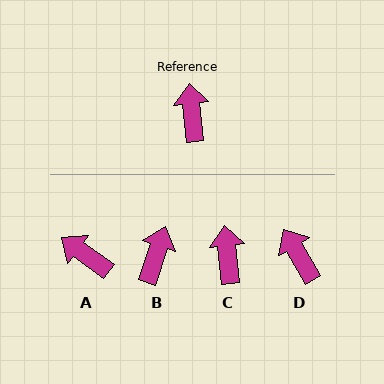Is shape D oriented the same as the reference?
No, it is off by about 25 degrees.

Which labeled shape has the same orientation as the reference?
C.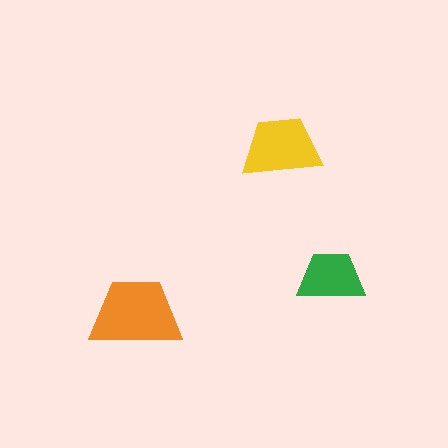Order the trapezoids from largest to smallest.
the orange one, the yellow one, the green one.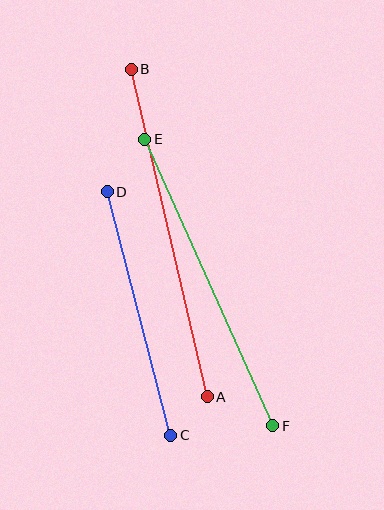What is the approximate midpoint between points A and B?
The midpoint is at approximately (169, 233) pixels.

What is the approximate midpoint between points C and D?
The midpoint is at approximately (139, 313) pixels.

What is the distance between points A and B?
The distance is approximately 336 pixels.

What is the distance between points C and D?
The distance is approximately 252 pixels.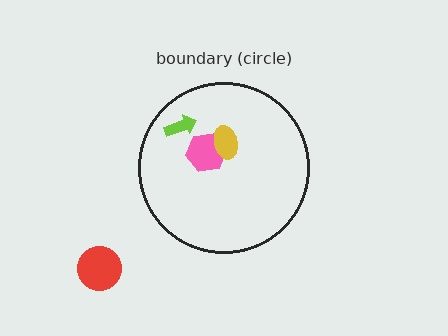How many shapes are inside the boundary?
3 inside, 1 outside.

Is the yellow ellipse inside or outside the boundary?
Inside.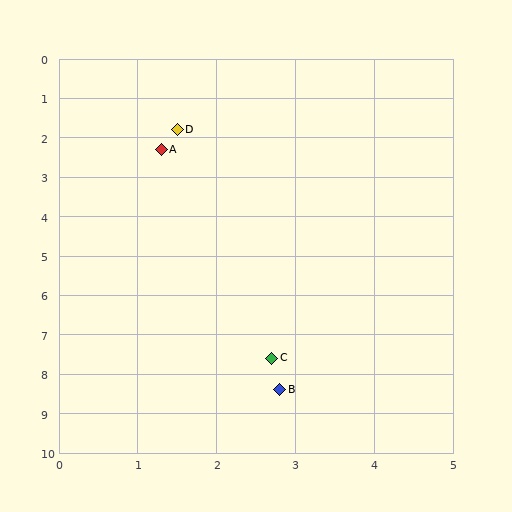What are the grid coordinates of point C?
Point C is at approximately (2.7, 7.6).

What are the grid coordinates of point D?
Point D is at approximately (1.5, 1.8).